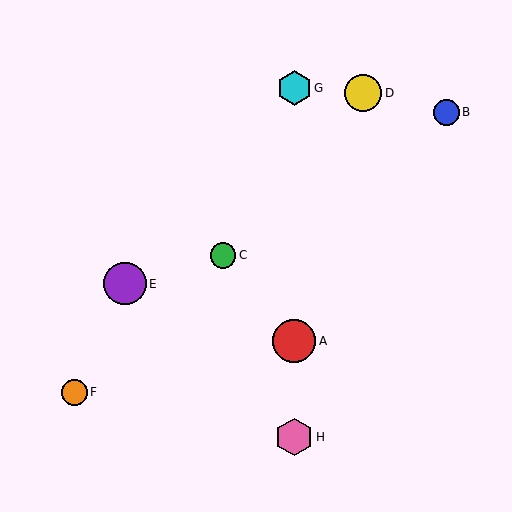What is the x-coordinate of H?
Object H is at x≈294.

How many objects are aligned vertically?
3 objects (A, G, H) are aligned vertically.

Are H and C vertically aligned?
No, H is at x≈294 and C is at x≈223.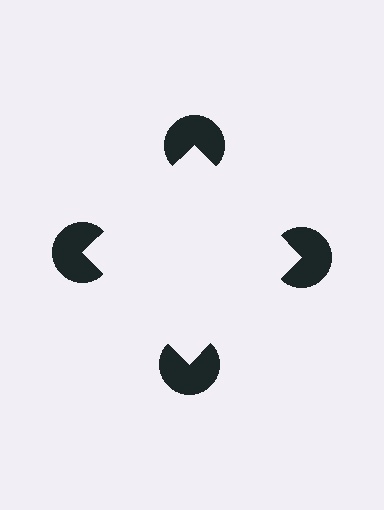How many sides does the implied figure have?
4 sides.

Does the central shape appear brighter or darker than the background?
It typically appears slightly brighter than the background, even though no actual brightness change is drawn.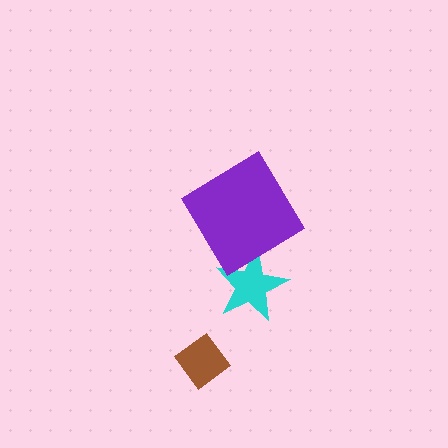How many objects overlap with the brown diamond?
0 objects overlap with the brown diamond.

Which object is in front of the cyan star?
The purple diamond is in front of the cyan star.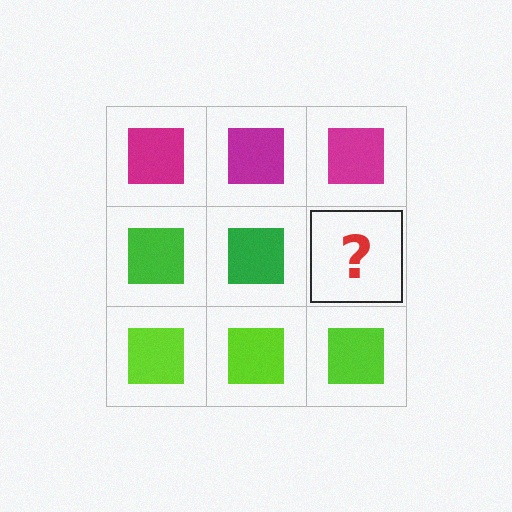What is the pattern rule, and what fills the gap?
The rule is that each row has a consistent color. The gap should be filled with a green square.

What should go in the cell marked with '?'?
The missing cell should contain a green square.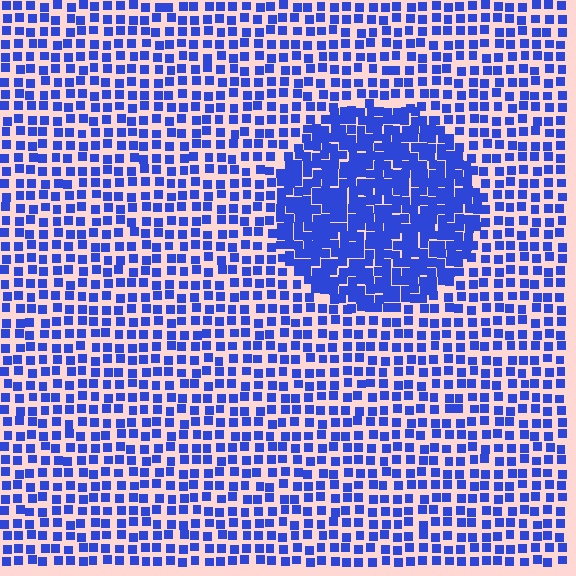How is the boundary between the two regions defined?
The boundary is defined by a change in element density (approximately 2.0x ratio). All elements are the same color, size, and shape.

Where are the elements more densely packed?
The elements are more densely packed inside the circle boundary.